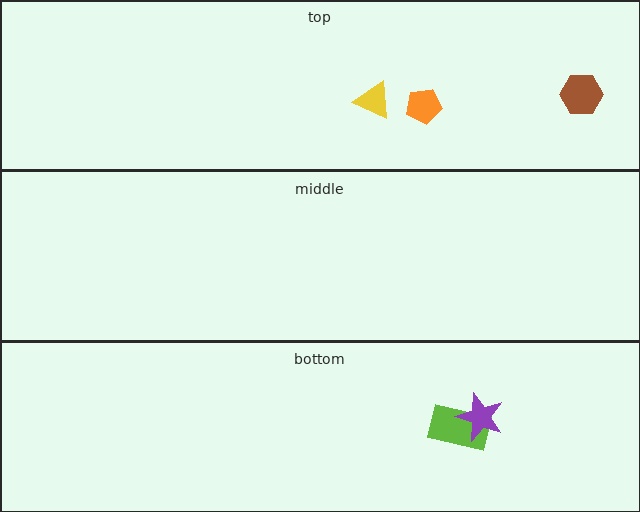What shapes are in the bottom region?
The lime rectangle, the purple star.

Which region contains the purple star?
The bottom region.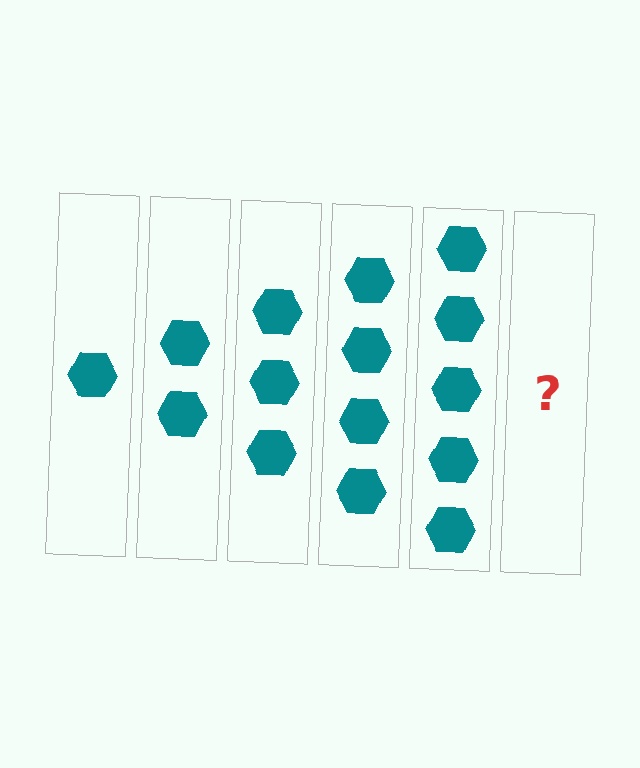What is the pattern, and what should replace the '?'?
The pattern is that each step adds one more hexagon. The '?' should be 6 hexagons.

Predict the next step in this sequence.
The next step is 6 hexagons.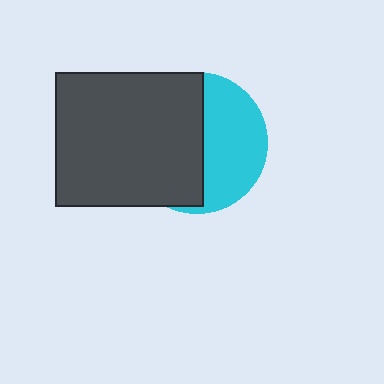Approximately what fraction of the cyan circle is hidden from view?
Roughly 55% of the cyan circle is hidden behind the dark gray rectangle.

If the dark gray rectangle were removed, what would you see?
You would see the complete cyan circle.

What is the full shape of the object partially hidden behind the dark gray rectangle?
The partially hidden object is a cyan circle.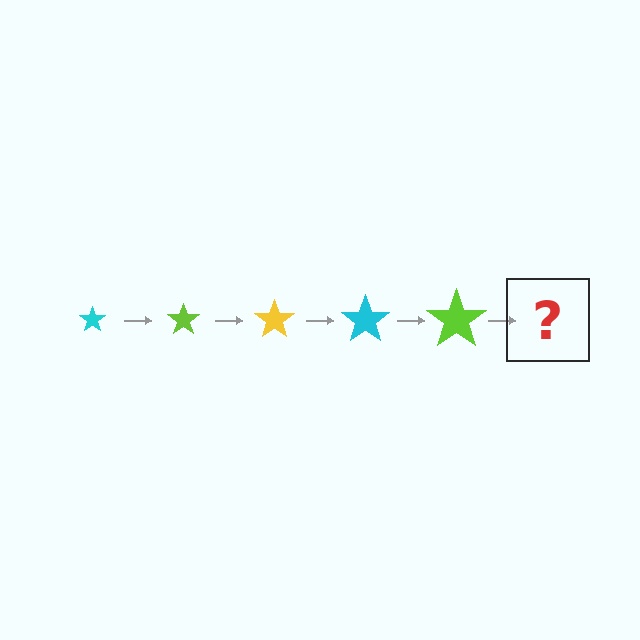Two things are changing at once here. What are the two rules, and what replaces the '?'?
The two rules are that the star grows larger each step and the color cycles through cyan, lime, and yellow. The '?' should be a yellow star, larger than the previous one.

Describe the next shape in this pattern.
It should be a yellow star, larger than the previous one.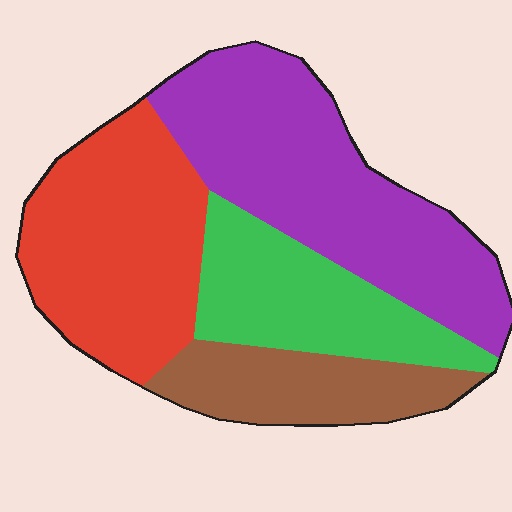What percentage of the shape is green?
Green takes up about one fifth (1/5) of the shape.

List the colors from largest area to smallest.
From largest to smallest: purple, red, green, brown.